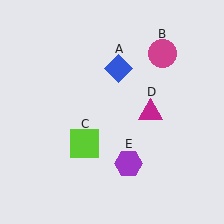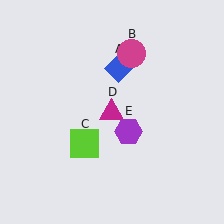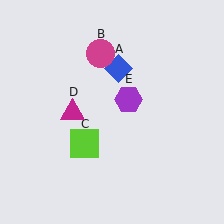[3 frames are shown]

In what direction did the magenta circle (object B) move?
The magenta circle (object B) moved left.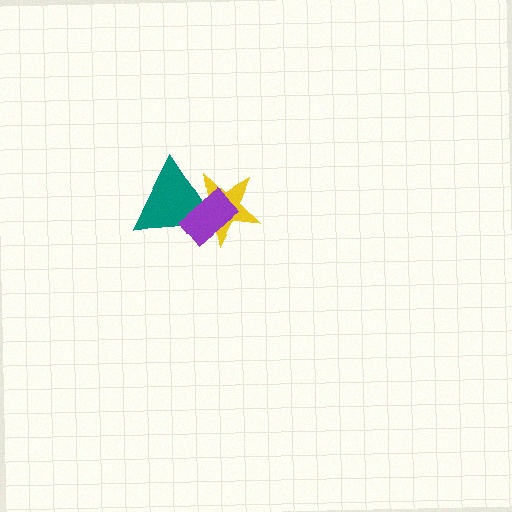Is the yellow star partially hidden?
Yes, it is partially covered by another shape.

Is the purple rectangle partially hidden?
No, no other shape covers it.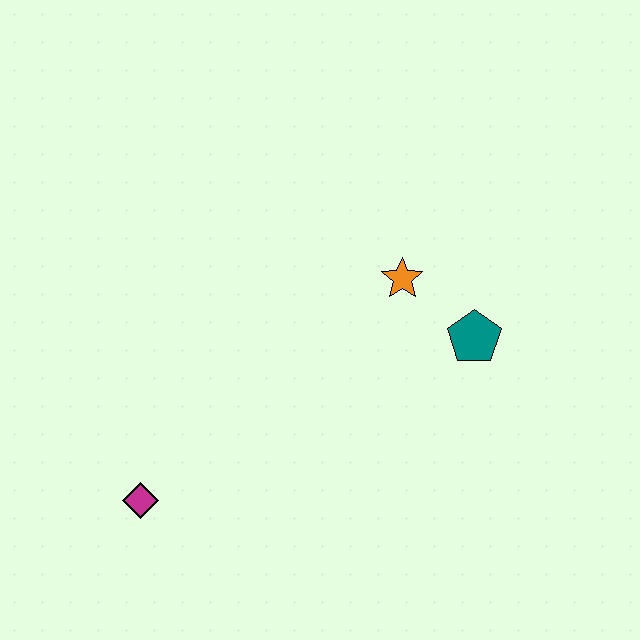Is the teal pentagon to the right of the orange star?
Yes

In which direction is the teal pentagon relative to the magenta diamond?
The teal pentagon is to the right of the magenta diamond.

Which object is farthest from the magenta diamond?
The teal pentagon is farthest from the magenta diamond.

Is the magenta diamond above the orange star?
No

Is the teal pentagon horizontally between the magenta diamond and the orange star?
No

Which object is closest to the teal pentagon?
The orange star is closest to the teal pentagon.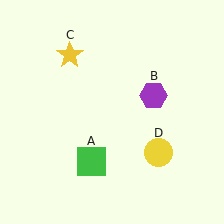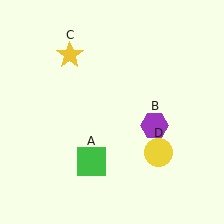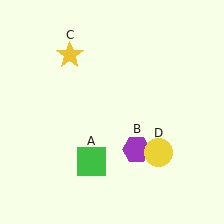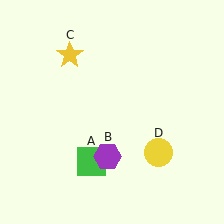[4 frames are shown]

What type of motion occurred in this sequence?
The purple hexagon (object B) rotated clockwise around the center of the scene.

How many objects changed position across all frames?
1 object changed position: purple hexagon (object B).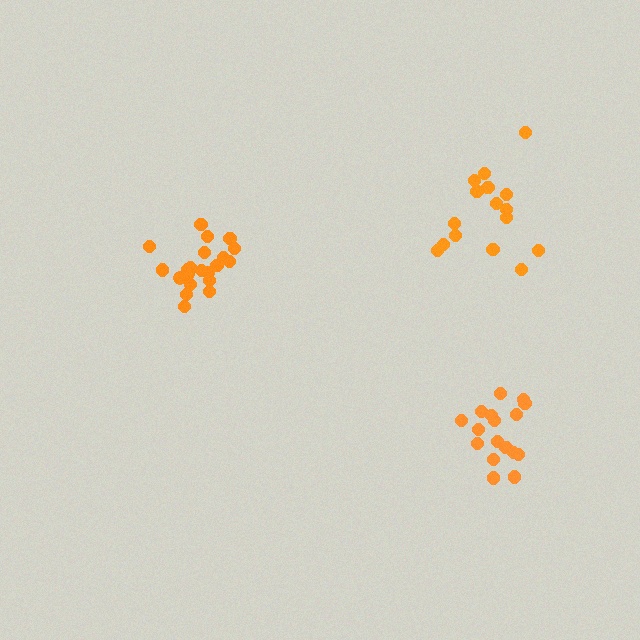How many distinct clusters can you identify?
There are 3 distinct clusters.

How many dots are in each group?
Group 1: 17 dots, Group 2: 21 dots, Group 3: 16 dots (54 total).